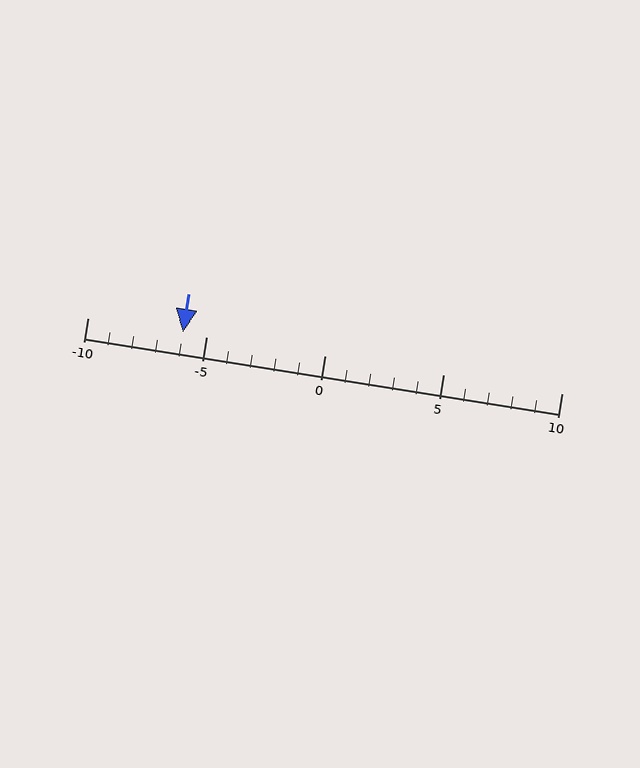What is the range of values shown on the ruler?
The ruler shows values from -10 to 10.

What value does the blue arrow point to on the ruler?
The blue arrow points to approximately -6.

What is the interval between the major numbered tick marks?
The major tick marks are spaced 5 units apart.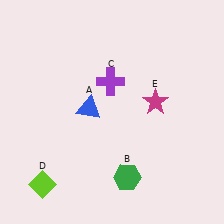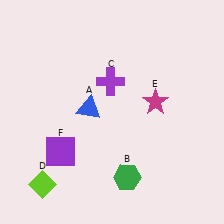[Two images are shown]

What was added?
A purple square (F) was added in Image 2.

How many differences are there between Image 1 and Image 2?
There is 1 difference between the two images.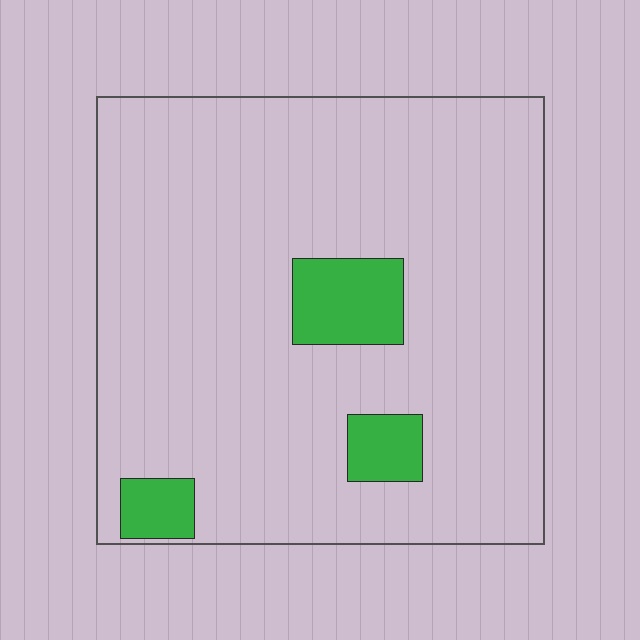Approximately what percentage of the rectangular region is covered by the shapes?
Approximately 10%.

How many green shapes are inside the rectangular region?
3.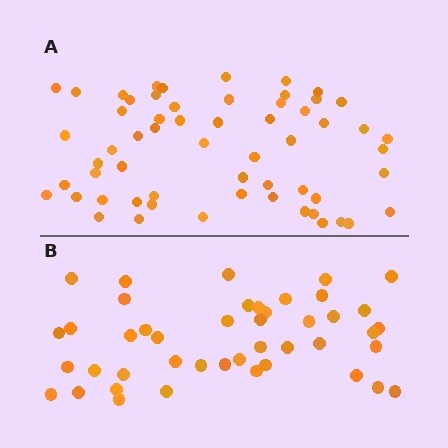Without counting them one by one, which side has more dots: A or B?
Region A (the top region) has more dots.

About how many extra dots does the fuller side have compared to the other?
Region A has approximately 15 more dots than region B.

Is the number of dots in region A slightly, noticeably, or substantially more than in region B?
Region A has noticeably more, but not dramatically so. The ratio is roughly 1.3 to 1.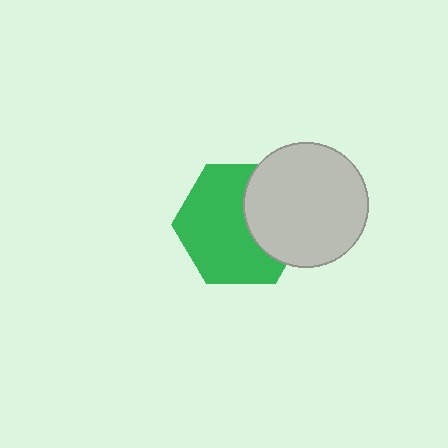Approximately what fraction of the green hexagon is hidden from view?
Roughly 35% of the green hexagon is hidden behind the light gray circle.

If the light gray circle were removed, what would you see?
You would see the complete green hexagon.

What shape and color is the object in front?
The object in front is a light gray circle.